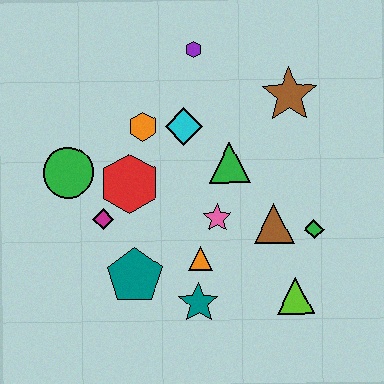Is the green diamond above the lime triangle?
Yes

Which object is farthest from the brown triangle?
The green circle is farthest from the brown triangle.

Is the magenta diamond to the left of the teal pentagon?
Yes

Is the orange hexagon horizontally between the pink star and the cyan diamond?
No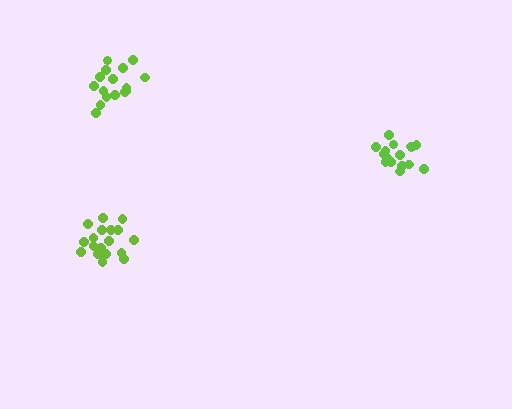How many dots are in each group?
Group 1: 16 dots, Group 2: 16 dots, Group 3: 18 dots (50 total).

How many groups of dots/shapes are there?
There are 3 groups.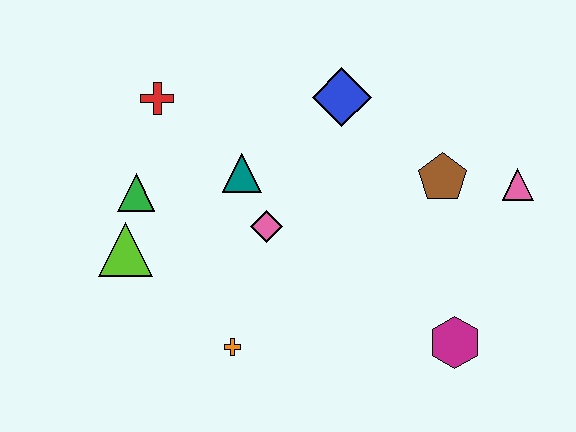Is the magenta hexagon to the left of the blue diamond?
No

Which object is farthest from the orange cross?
The pink triangle is farthest from the orange cross.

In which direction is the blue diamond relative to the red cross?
The blue diamond is to the right of the red cross.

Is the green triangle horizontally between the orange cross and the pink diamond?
No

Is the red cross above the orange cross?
Yes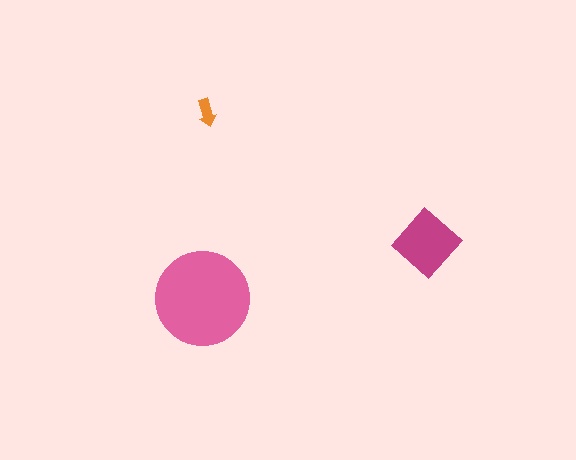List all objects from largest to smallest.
The pink circle, the magenta diamond, the orange arrow.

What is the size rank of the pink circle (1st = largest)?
1st.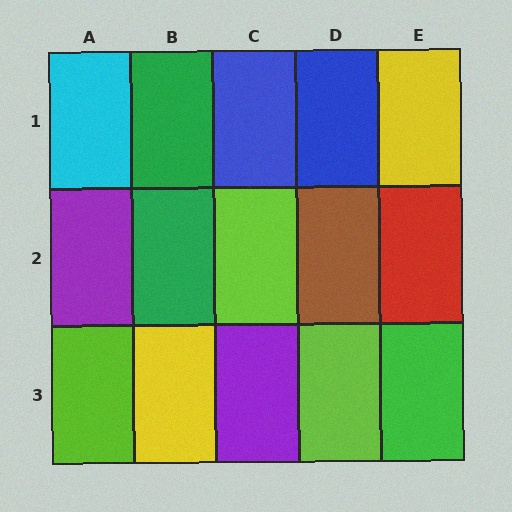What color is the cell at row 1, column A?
Cyan.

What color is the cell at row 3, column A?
Lime.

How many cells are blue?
2 cells are blue.